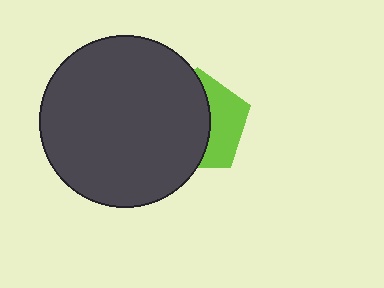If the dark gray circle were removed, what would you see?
You would see the complete lime pentagon.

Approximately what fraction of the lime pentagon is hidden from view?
Roughly 61% of the lime pentagon is hidden behind the dark gray circle.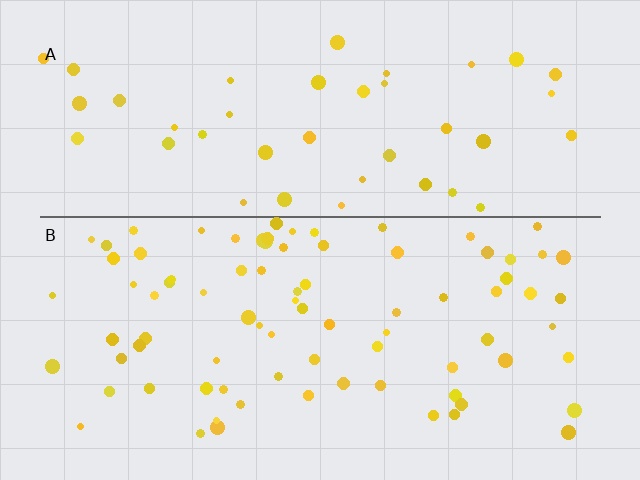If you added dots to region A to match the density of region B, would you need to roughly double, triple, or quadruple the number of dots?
Approximately double.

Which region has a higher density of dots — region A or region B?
B (the bottom).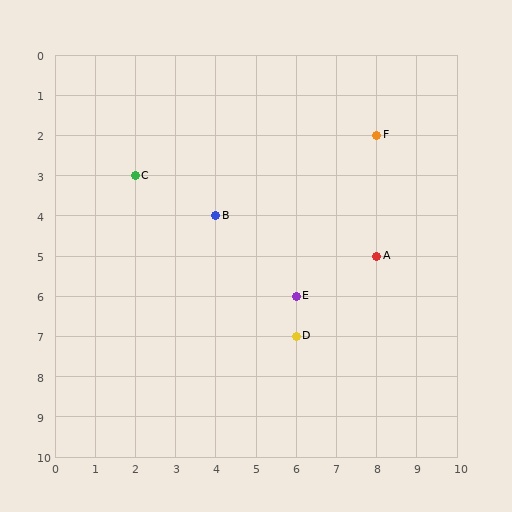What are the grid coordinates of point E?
Point E is at grid coordinates (6, 6).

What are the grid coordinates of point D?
Point D is at grid coordinates (6, 7).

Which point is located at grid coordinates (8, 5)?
Point A is at (8, 5).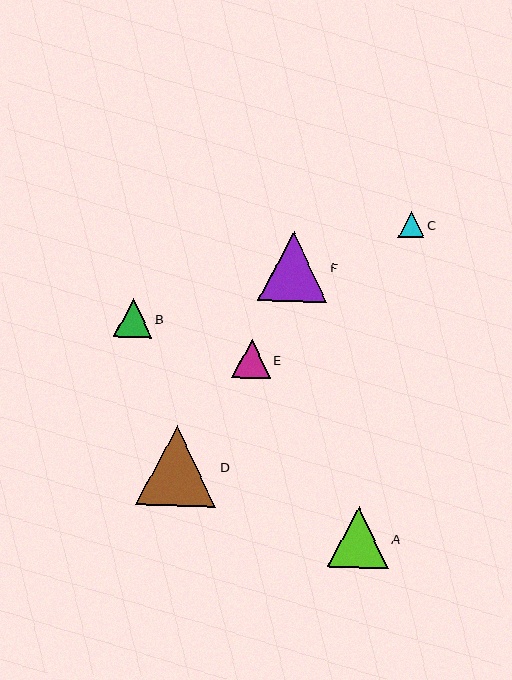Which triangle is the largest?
Triangle D is the largest with a size of approximately 80 pixels.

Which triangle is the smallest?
Triangle C is the smallest with a size of approximately 26 pixels.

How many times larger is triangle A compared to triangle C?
Triangle A is approximately 2.4 times the size of triangle C.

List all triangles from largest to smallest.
From largest to smallest: D, F, A, E, B, C.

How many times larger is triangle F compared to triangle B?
Triangle F is approximately 1.8 times the size of triangle B.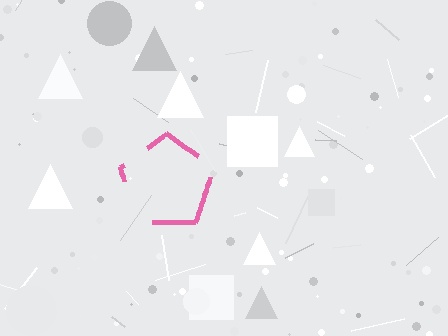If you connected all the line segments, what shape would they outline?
They would outline a pentagon.